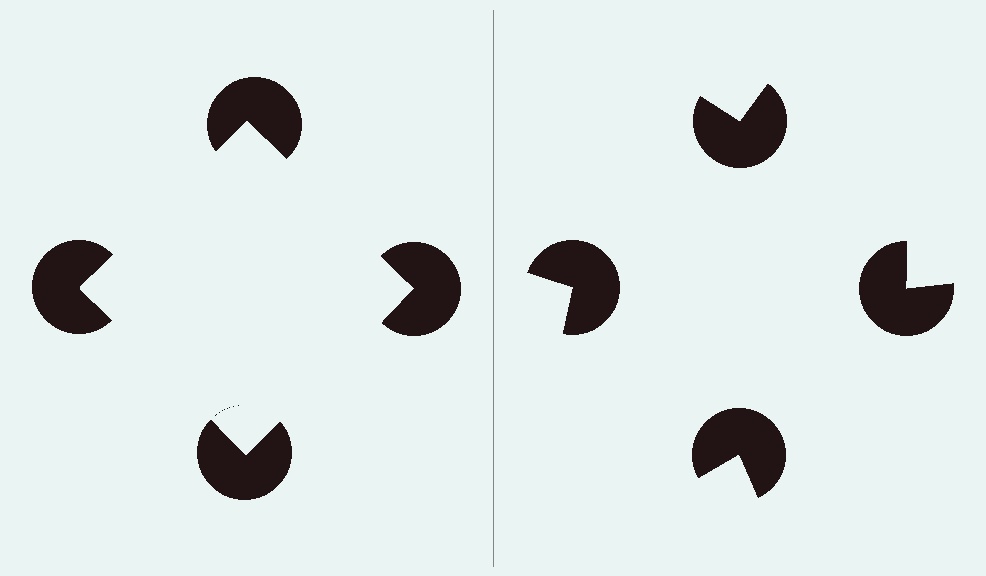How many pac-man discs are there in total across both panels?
8 — 4 on each side.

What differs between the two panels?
The pac-man discs are positioned identically on both sides; only the wedge orientations differ. On the left they align to a square; on the right they are misaligned.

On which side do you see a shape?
An illusory square appears on the left side. On the right side the wedge cuts are rotated, so no coherent shape forms.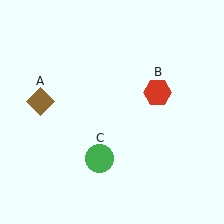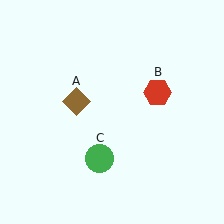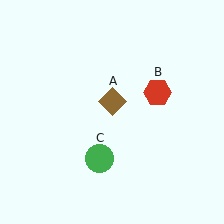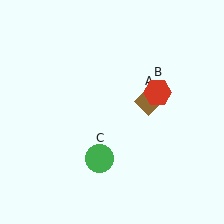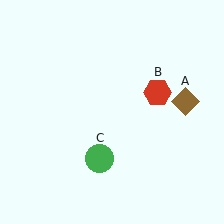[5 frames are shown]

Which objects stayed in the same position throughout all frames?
Red hexagon (object B) and green circle (object C) remained stationary.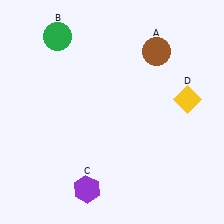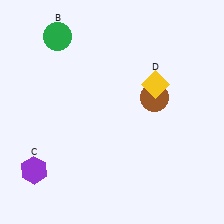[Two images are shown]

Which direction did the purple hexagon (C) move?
The purple hexagon (C) moved left.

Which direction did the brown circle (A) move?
The brown circle (A) moved down.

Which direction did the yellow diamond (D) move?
The yellow diamond (D) moved left.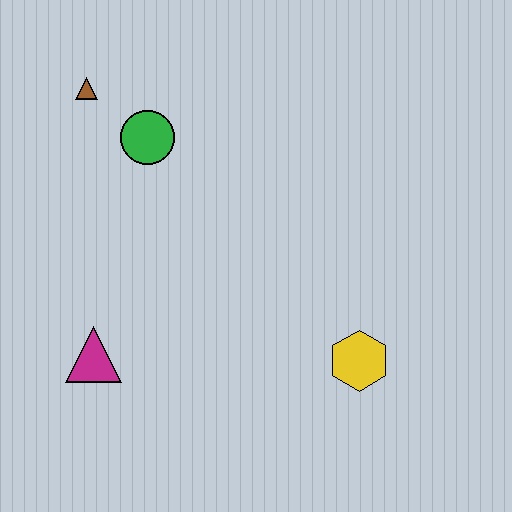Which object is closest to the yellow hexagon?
The magenta triangle is closest to the yellow hexagon.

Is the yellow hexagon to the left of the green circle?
No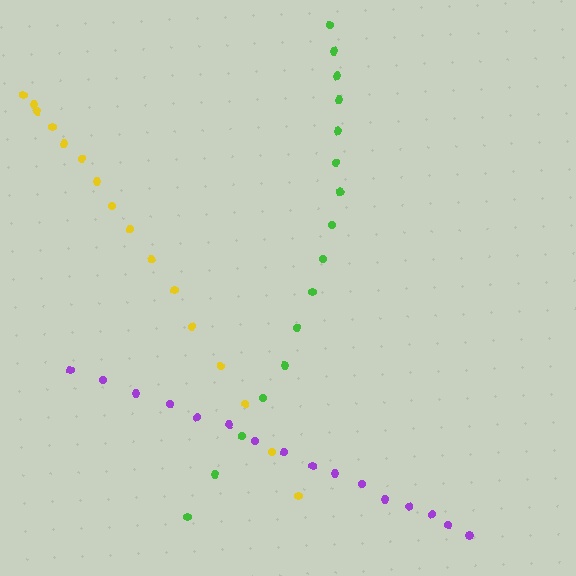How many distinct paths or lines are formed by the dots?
There are 3 distinct paths.